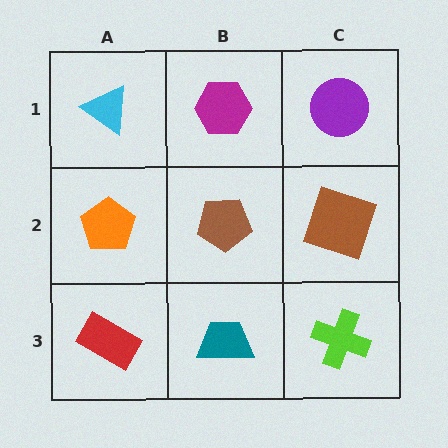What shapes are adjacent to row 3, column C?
A brown square (row 2, column C), a teal trapezoid (row 3, column B).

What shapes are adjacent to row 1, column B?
A brown pentagon (row 2, column B), a cyan triangle (row 1, column A), a purple circle (row 1, column C).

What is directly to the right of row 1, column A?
A magenta hexagon.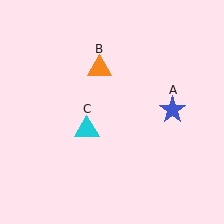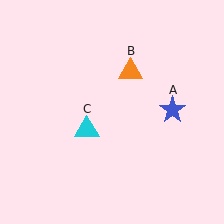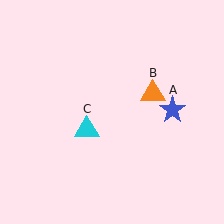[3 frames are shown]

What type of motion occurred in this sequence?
The orange triangle (object B) rotated clockwise around the center of the scene.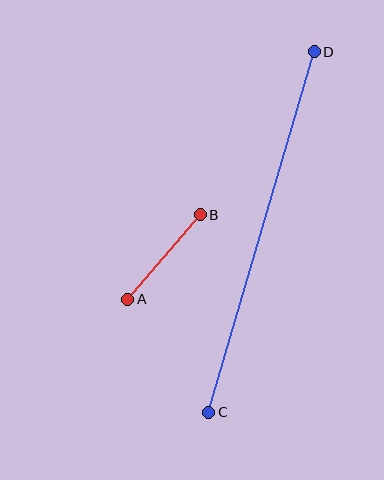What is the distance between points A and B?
The distance is approximately 112 pixels.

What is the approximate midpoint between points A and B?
The midpoint is at approximately (164, 257) pixels.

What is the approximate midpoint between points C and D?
The midpoint is at approximately (262, 232) pixels.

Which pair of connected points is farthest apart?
Points C and D are farthest apart.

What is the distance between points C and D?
The distance is approximately 375 pixels.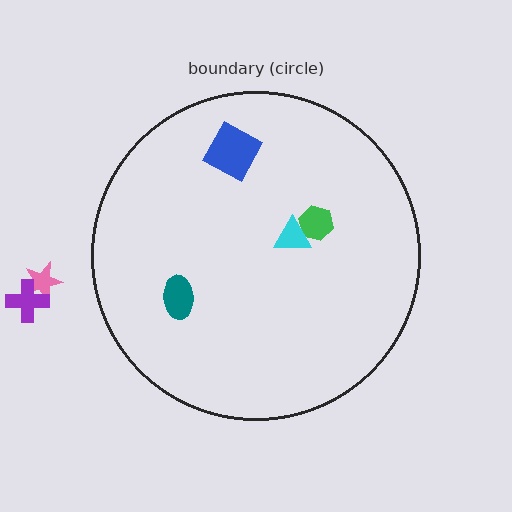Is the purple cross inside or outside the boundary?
Outside.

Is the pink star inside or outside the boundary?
Outside.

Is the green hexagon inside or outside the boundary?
Inside.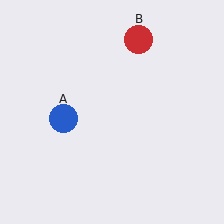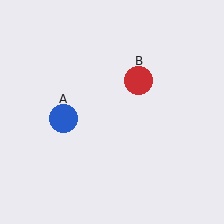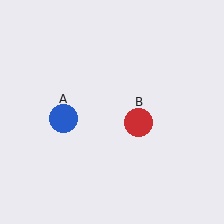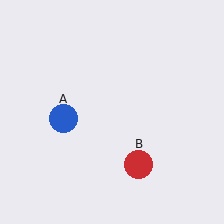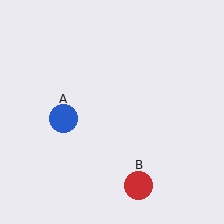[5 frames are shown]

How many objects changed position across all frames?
1 object changed position: red circle (object B).